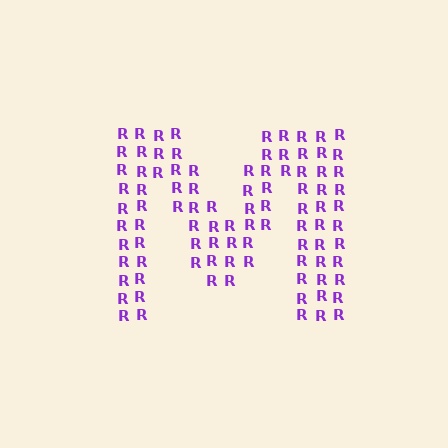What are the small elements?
The small elements are letter R's.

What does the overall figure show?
The overall figure shows the letter M.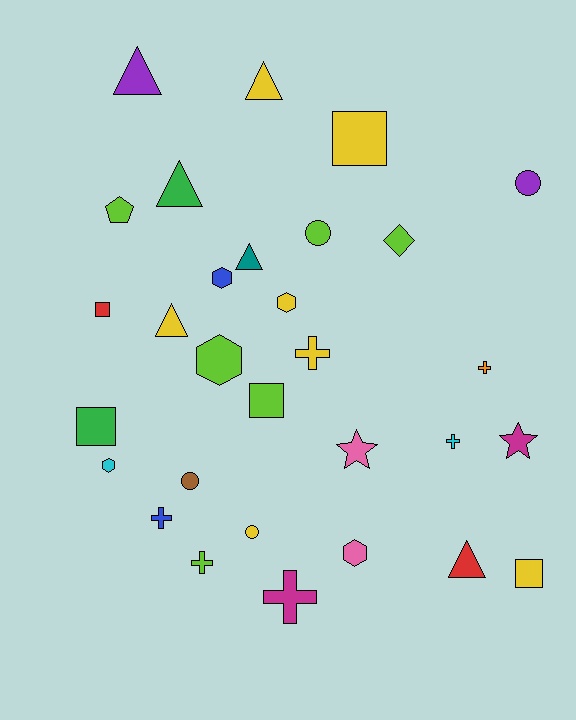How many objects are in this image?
There are 30 objects.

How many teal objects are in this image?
There is 1 teal object.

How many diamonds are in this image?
There is 1 diamond.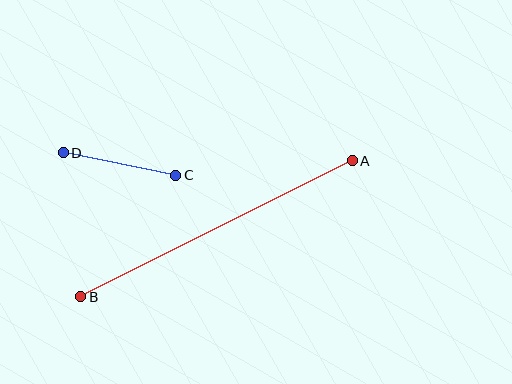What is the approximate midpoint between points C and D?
The midpoint is at approximately (119, 164) pixels.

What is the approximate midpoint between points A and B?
The midpoint is at approximately (216, 229) pixels.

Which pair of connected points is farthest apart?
Points A and B are farthest apart.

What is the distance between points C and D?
The distance is approximately 115 pixels.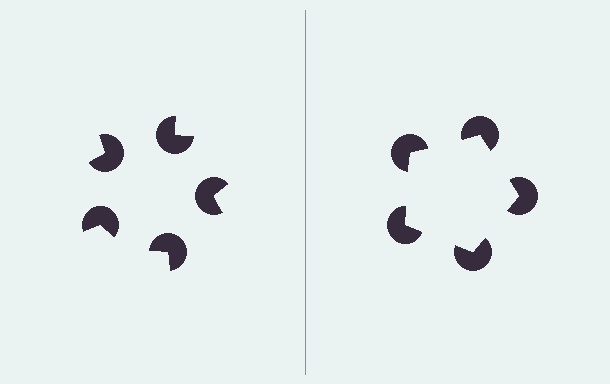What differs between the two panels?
The pac-man discs are positioned identically on both sides; only the wedge orientations differ. On the right they align to a pentagon; on the left they are misaligned.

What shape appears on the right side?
An illusory pentagon.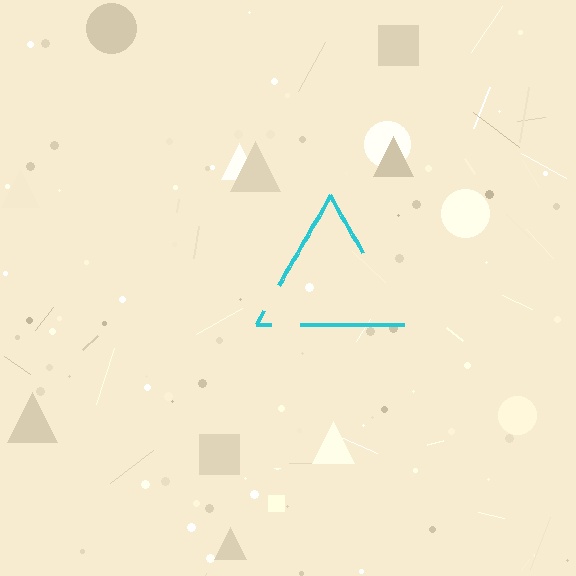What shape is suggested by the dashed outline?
The dashed outline suggests a triangle.